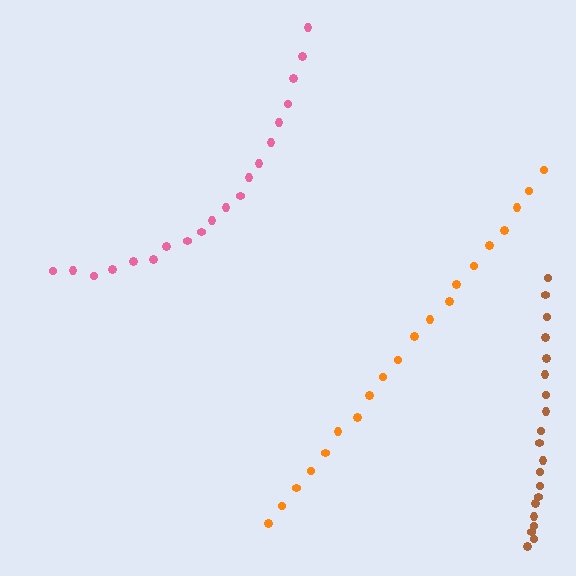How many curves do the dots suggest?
There are 3 distinct paths.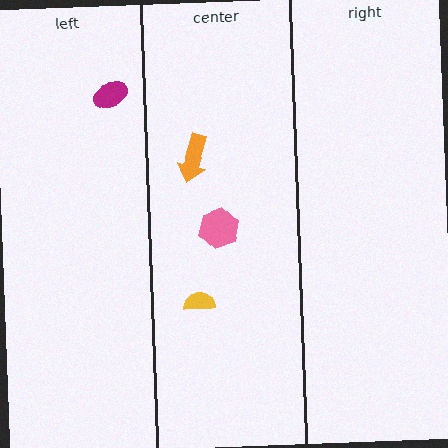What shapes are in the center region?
The pink hexagon, the orange arrow, the yellow semicircle.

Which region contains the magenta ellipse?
The left region.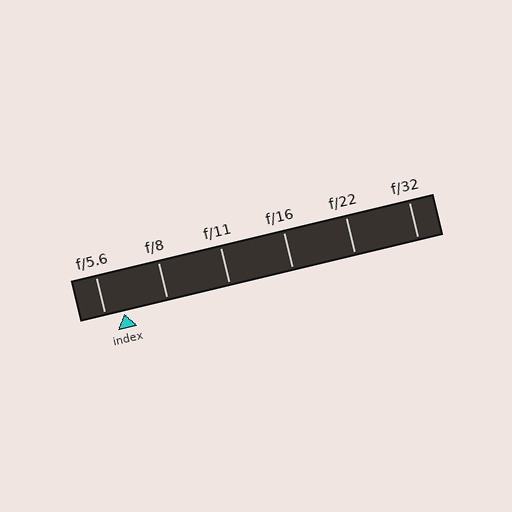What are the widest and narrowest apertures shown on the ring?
The widest aperture shown is f/5.6 and the narrowest is f/32.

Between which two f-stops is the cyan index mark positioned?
The index mark is between f/5.6 and f/8.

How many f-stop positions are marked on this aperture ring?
There are 6 f-stop positions marked.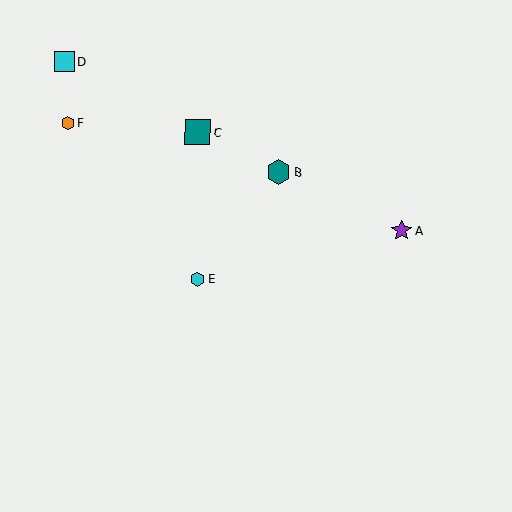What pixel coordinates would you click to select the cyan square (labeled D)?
Click at (65, 62) to select the cyan square D.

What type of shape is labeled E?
Shape E is a cyan hexagon.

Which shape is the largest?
The teal square (labeled C) is the largest.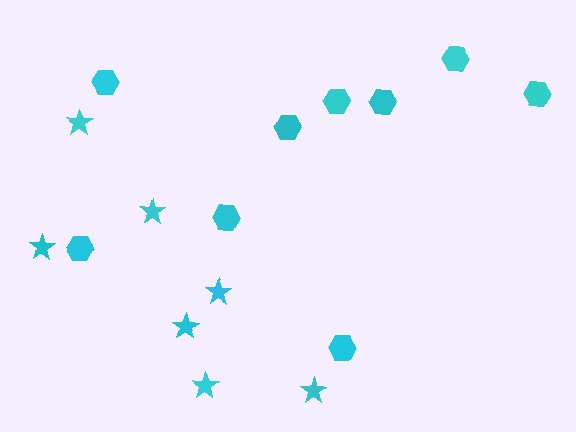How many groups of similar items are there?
There are 2 groups: one group of hexagons (9) and one group of stars (7).